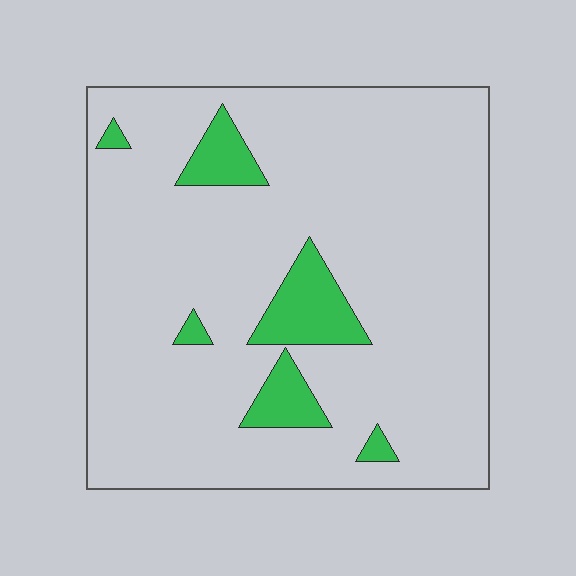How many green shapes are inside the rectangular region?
6.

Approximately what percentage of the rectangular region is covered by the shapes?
Approximately 10%.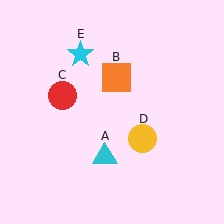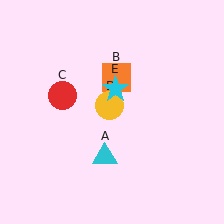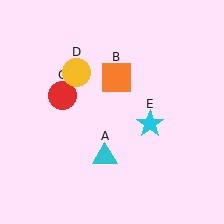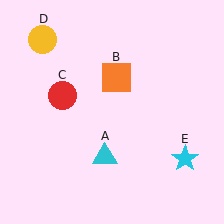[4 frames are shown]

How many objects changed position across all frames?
2 objects changed position: yellow circle (object D), cyan star (object E).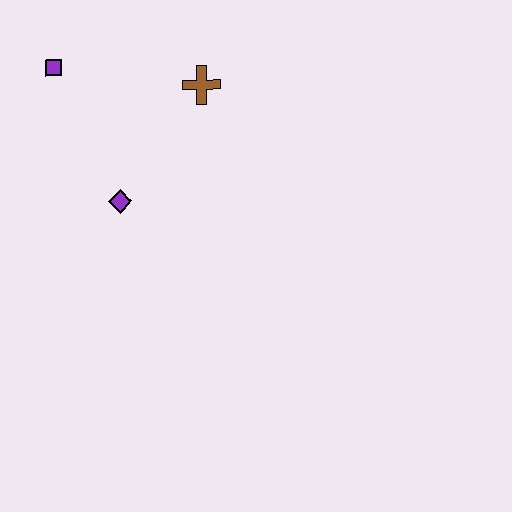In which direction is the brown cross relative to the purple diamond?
The brown cross is above the purple diamond.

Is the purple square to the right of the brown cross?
No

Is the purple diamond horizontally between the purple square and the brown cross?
Yes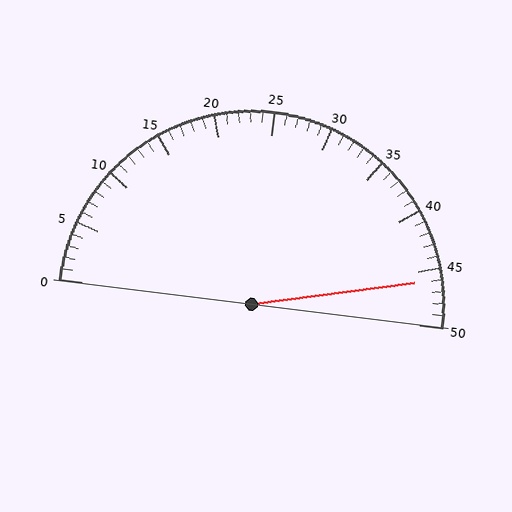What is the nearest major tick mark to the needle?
The nearest major tick mark is 45.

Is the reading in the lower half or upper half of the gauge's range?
The reading is in the upper half of the range (0 to 50).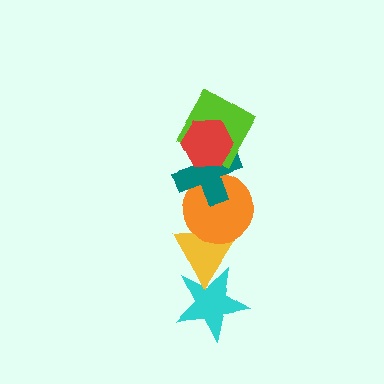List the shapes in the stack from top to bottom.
From top to bottom: the red hexagon, the lime square, the teal cross, the orange circle, the yellow triangle, the cyan star.